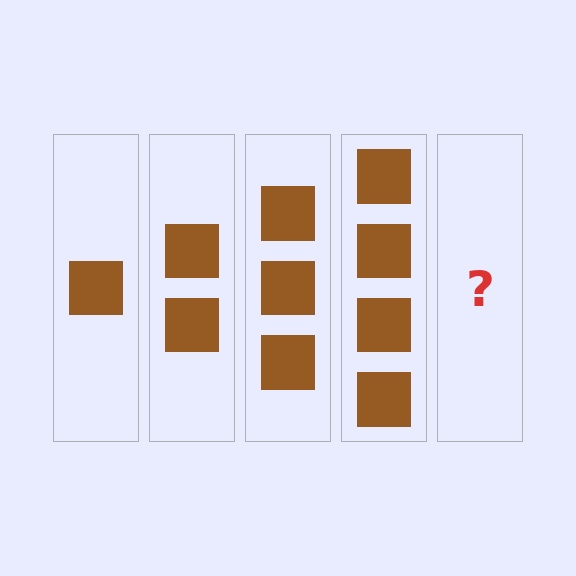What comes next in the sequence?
The next element should be 5 squares.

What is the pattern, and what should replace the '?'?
The pattern is that each step adds one more square. The '?' should be 5 squares.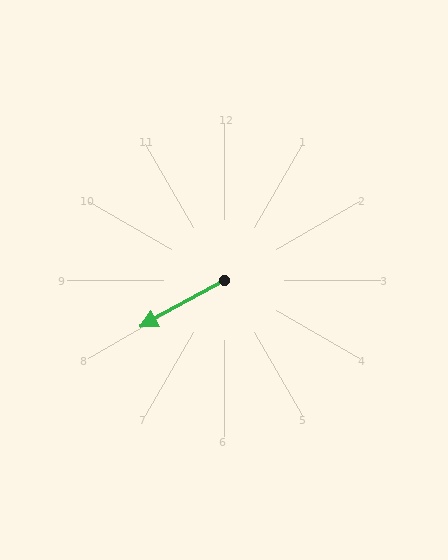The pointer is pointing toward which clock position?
Roughly 8 o'clock.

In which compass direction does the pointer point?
Southwest.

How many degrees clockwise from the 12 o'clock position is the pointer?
Approximately 241 degrees.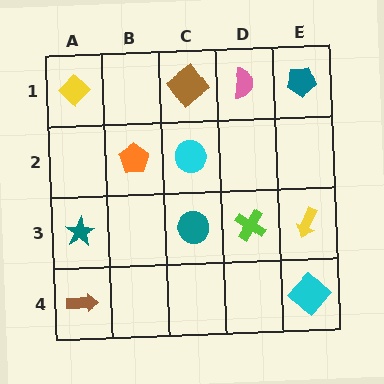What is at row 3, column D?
A lime cross.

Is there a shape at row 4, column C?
No, that cell is empty.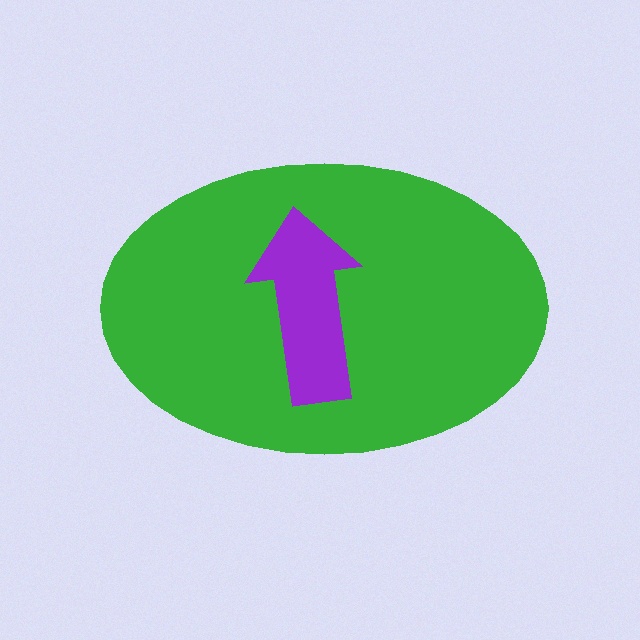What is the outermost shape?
The green ellipse.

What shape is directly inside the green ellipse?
The purple arrow.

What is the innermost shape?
The purple arrow.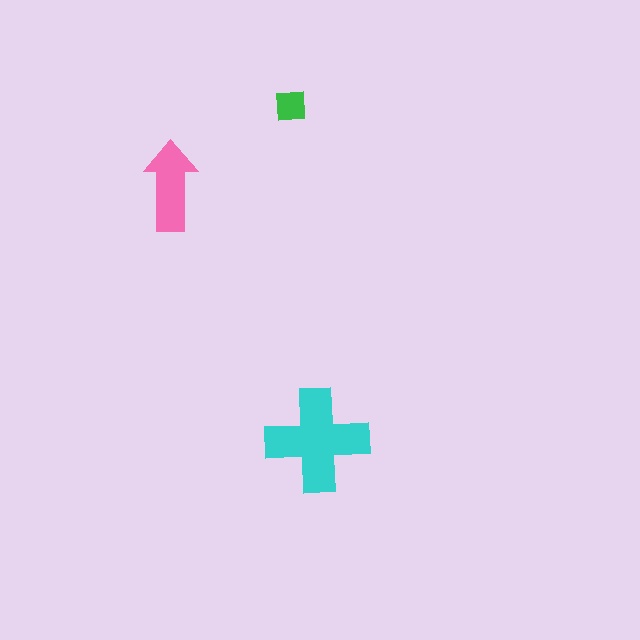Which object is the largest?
The cyan cross.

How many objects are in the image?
There are 3 objects in the image.